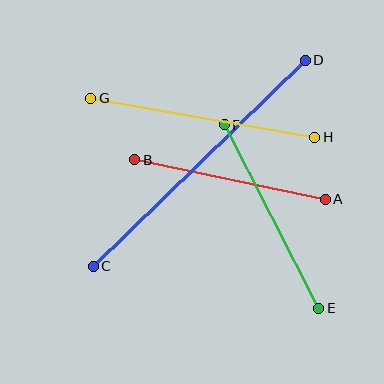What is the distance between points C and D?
The distance is approximately 295 pixels.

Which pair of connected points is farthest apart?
Points C and D are farthest apart.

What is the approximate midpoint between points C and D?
The midpoint is at approximately (199, 163) pixels.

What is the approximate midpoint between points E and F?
The midpoint is at approximately (272, 217) pixels.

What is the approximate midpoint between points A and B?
The midpoint is at approximately (230, 179) pixels.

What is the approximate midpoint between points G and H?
The midpoint is at approximately (203, 118) pixels.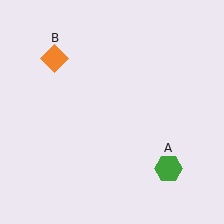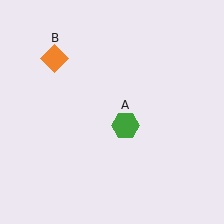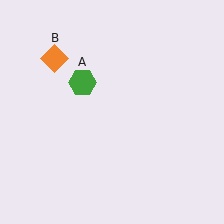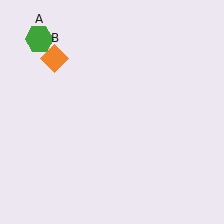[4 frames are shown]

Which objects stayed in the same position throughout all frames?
Orange diamond (object B) remained stationary.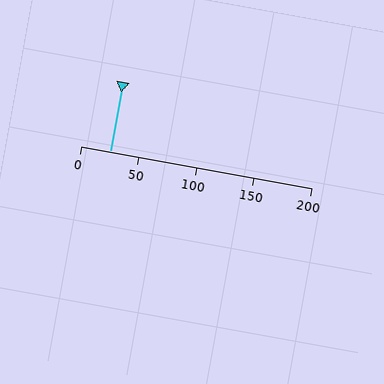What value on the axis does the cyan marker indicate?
The marker indicates approximately 25.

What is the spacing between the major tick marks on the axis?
The major ticks are spaced 50 apart.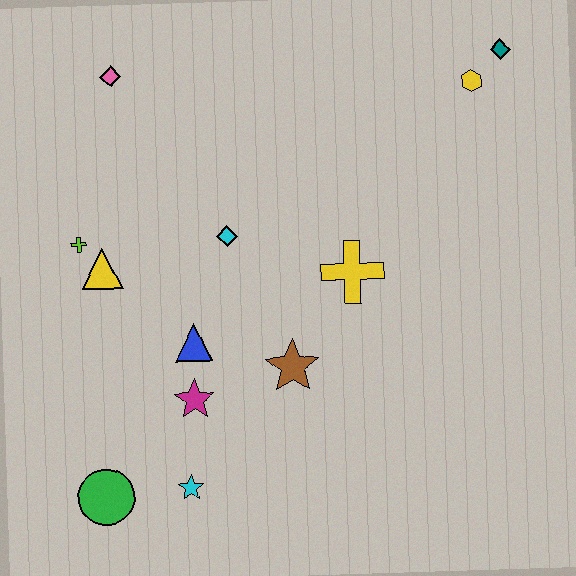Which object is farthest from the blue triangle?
The teal diamond is farthest from the blue triangle.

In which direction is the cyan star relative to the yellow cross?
The cyan star is below the yellow cross.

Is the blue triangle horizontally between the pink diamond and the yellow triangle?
No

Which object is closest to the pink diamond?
The lime cross is closest to the pink diamond.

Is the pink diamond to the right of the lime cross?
Yes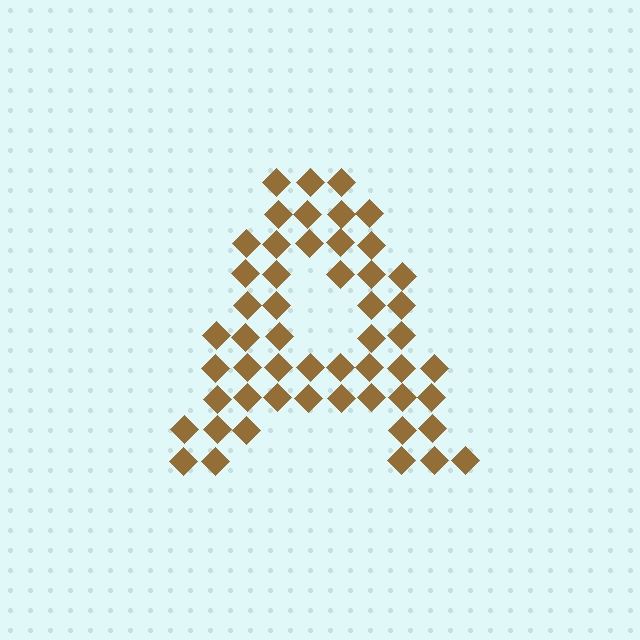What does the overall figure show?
The overall figure shows the letter A.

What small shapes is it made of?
It is made of small diamonds.